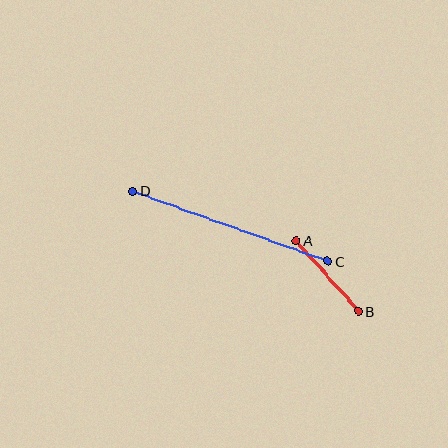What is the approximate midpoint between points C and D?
The midpoint is at approximately (230, 226) pixels.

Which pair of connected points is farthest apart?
Points C and D are farthest apart.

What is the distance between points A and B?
The distance is approximately 94 pixels.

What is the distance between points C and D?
The distance is approximately 207 pixels.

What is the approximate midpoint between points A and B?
The midpoint is at approximately (327, 276) pixels.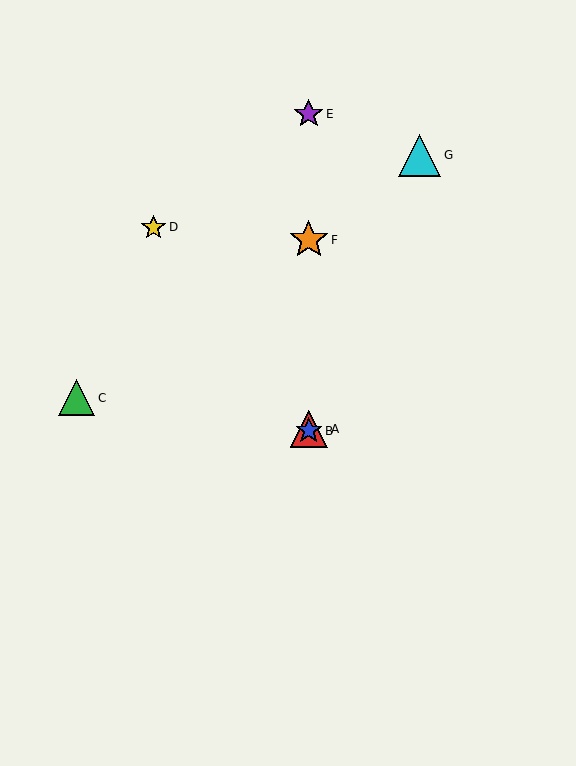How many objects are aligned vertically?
4 objects (A, B, E, F) are aligned vertically.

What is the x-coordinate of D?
Object D is at x≈153.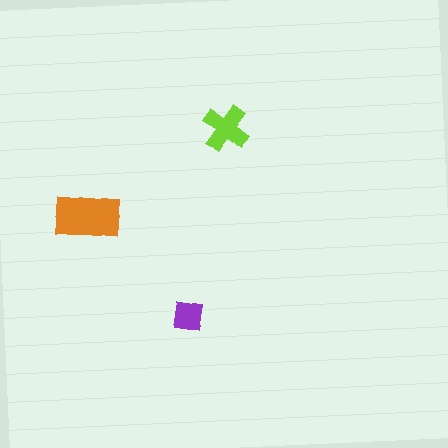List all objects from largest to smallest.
The orange rectangle, the lime cross, the purple square.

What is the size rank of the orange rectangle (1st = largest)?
1st.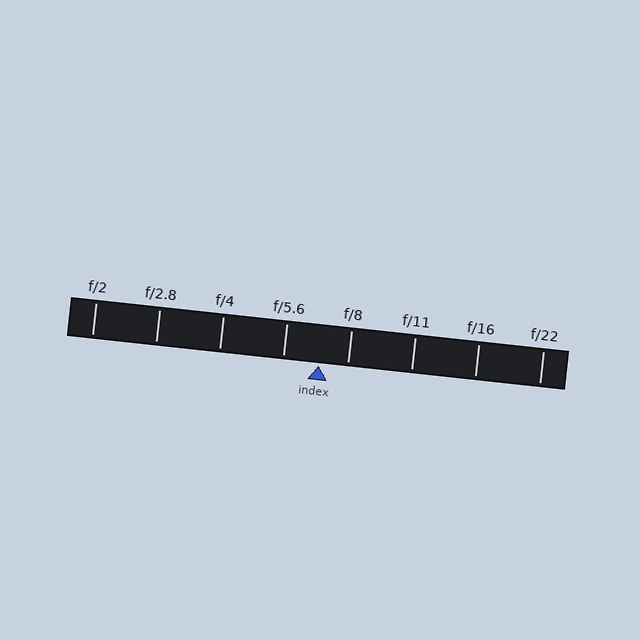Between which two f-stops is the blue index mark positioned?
The index mark is between f/5.6 and f/8.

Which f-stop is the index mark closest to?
The index mark is closest to f/8.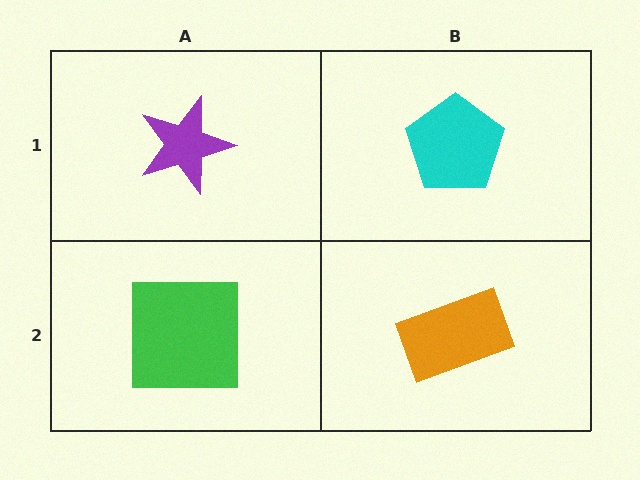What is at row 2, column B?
An orange rectangle.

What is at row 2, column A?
A green square.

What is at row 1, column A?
A purple star.